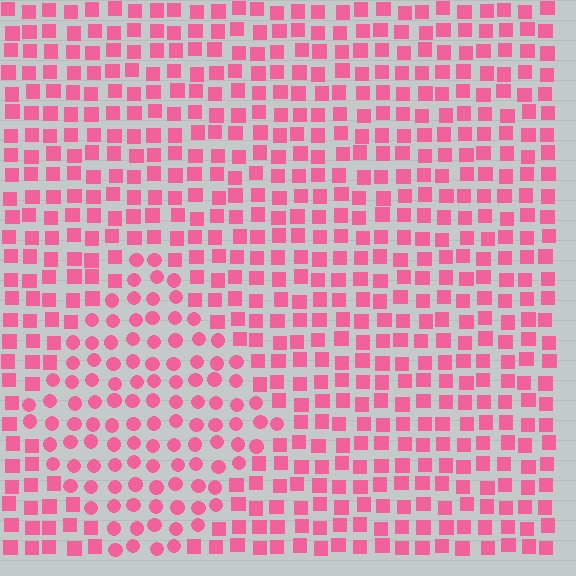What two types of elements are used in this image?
The image uses circles inside the diamond region and squares outside it.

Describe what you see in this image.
The image is filled with small pink elements arranged in a uniform grid. A diamond-shaped region contains circles, while the surrounding area contains squares. The boundary is defined purely by the change in element shape.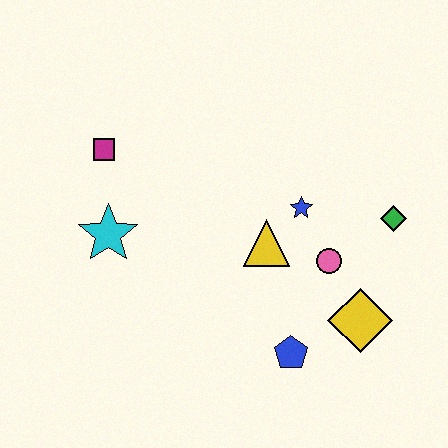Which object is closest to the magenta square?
The cyan star is closest to the magenta square.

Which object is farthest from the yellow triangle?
The magenta square is farthest from the yellow triangle.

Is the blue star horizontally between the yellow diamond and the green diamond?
No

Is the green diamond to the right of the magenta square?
Yes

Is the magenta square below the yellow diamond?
No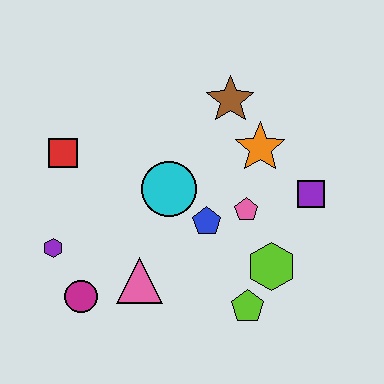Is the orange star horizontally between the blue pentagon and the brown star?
No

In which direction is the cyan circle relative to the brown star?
The cyan circle is below the brown star.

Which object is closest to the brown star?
The orange star is closest to the brown star.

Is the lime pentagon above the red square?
No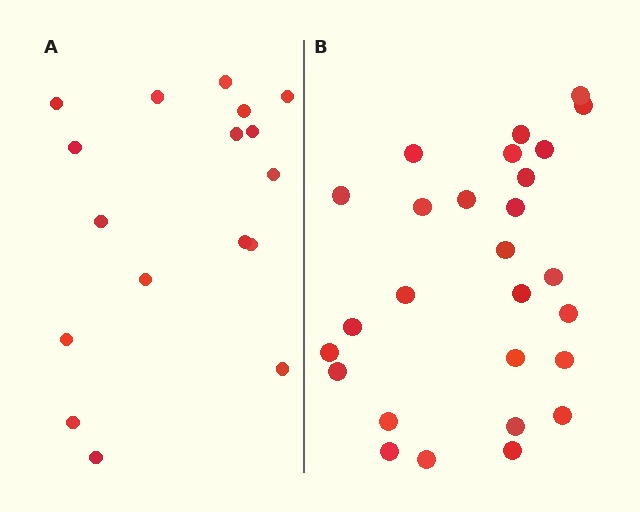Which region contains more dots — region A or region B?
Region B (the right region) has more dots.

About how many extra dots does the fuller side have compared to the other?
Region B has roughly 10 or so more dots than region A.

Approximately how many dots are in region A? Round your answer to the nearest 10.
About 20 dots. (The exact count is 17, which rounds to 20.)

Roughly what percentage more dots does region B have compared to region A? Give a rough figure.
About 60% more.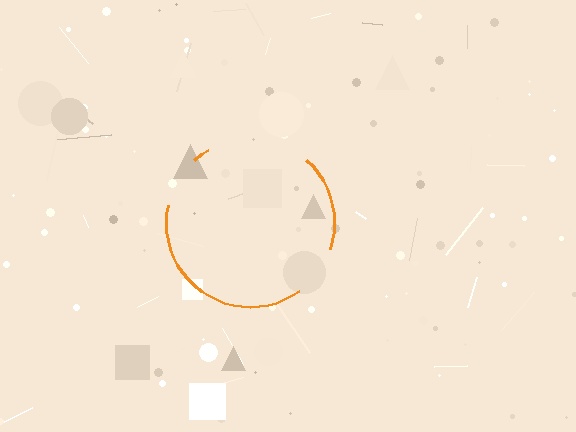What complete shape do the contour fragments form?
The contour fragments form a circle.